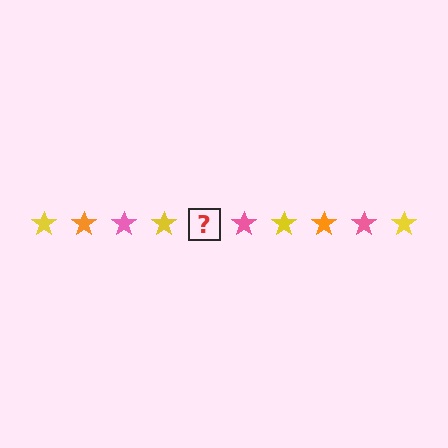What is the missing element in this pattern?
The missing element is an orange star.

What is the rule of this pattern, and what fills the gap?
The rule is that the pattern cycles through yellow, orange, pink stars. The gap should be filled with an orange star.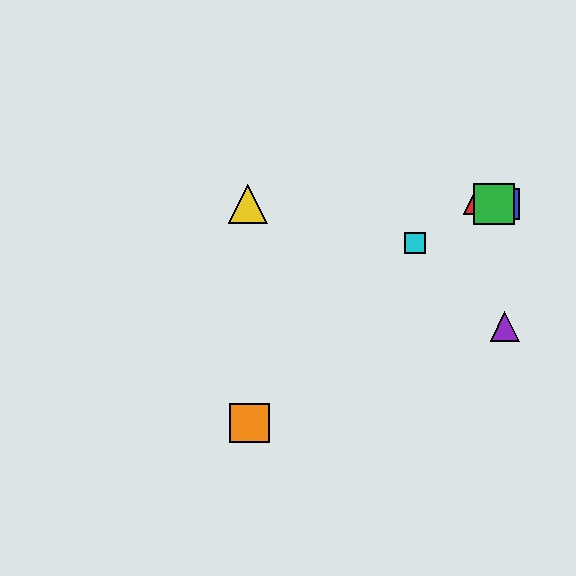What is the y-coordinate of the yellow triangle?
The yellow triangle is at y≈204.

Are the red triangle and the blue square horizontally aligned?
Yes, both are at y≈204.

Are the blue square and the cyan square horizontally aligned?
No, the blue square is at y≈204 and the cyan square is at y≈243.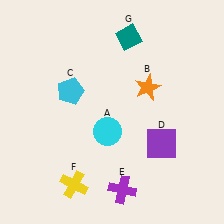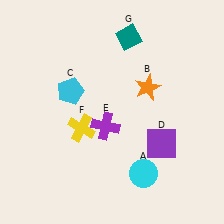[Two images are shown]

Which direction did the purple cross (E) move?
The purple cross (E) moved up.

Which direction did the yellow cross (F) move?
The yellow cross (F) moved up.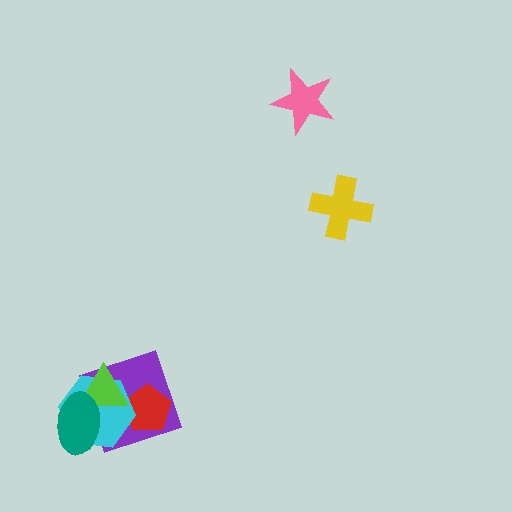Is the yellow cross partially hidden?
No, no other shape covers it.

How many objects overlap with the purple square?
4 objects overlap with the purple square.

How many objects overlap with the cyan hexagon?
4 objects overlap with the cyan hexagon.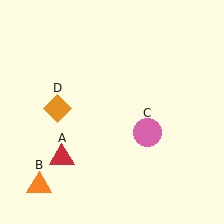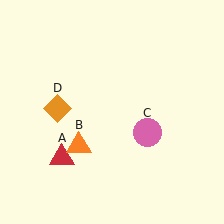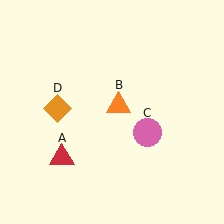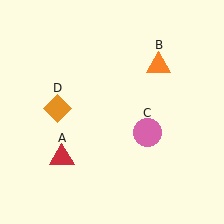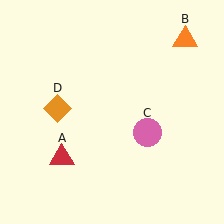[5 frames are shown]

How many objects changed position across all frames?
1 object changed position: orange triangle (object B).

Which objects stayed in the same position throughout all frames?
Red triangle (object A) and pink circle (object C) and orange diamond (object D) remained stationary.